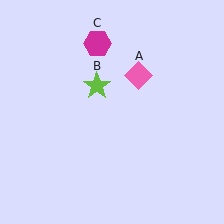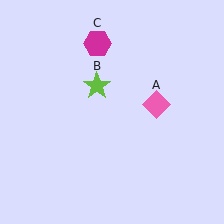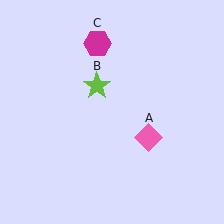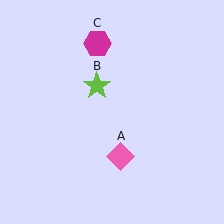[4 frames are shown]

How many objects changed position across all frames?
1 object changed position: pink diamond (object A).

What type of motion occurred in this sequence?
The pink diamond (object A) rotated clockwise around the center of the scene.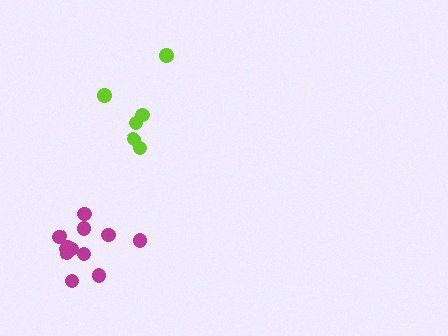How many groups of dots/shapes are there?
There are 2 groups.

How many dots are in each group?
Group 1: 6 dots, Group 2: 12 dots (18 total).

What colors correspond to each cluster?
The clusters are colored: lime, magenta.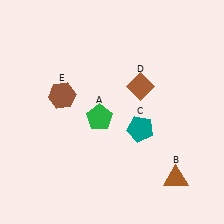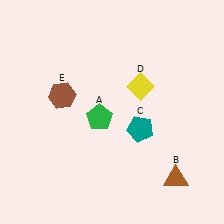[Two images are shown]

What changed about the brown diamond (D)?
In Image 1, D is brown. In Image 2, it changed to yellow.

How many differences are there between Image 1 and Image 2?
There is 1 difference between the two images.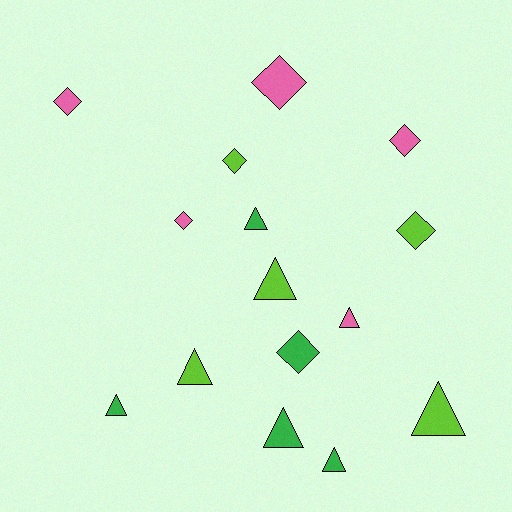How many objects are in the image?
There are 15 objects.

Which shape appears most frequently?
Triangle, with 8 objects.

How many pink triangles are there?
There is 1 pink triangle.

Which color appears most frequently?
Green, with 5 objects.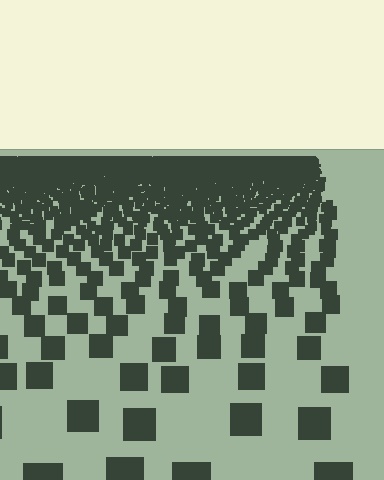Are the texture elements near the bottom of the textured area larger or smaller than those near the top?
Larger. Near the bottom, elements are closer to the viewer and appear at a bigger on-screen size.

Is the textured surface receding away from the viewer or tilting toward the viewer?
The surface is receding away from the viewer. Texture elements get smaller and denser toward the top.